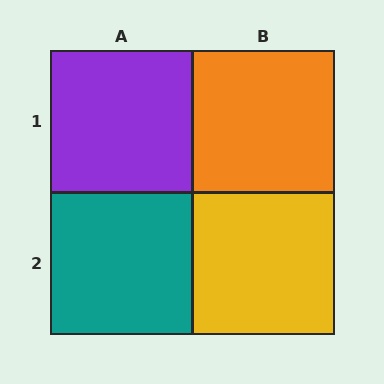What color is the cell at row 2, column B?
Yellow.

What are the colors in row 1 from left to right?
Purple, orange.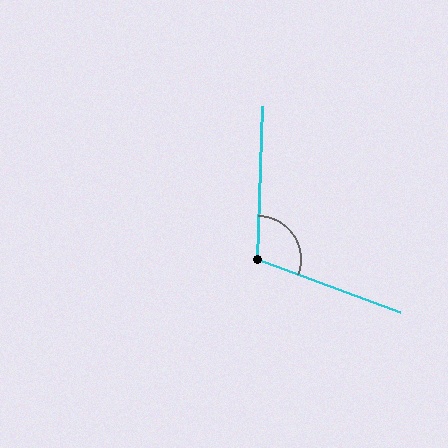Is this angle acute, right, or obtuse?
It is obtuse.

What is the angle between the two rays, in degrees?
Approximately 108 degrees.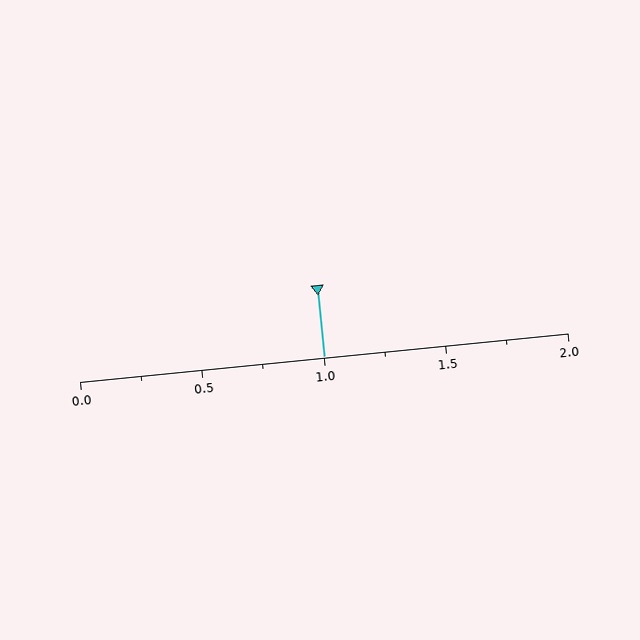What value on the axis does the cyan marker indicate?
The marker indicates approximately 1.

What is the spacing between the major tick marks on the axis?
The major ticks are spaced 0.5 apart.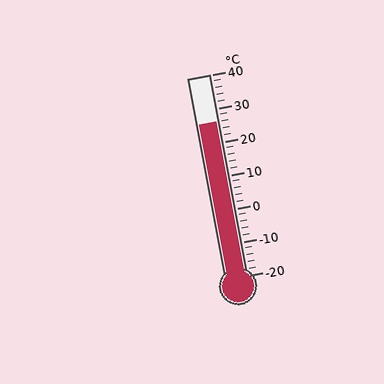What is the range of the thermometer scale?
The thermometer scale ranges from -20°C to 40°C.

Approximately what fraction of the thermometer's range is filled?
The thermometer is filled to approximately 75% of its range.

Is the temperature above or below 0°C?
The temperature is above 0°C.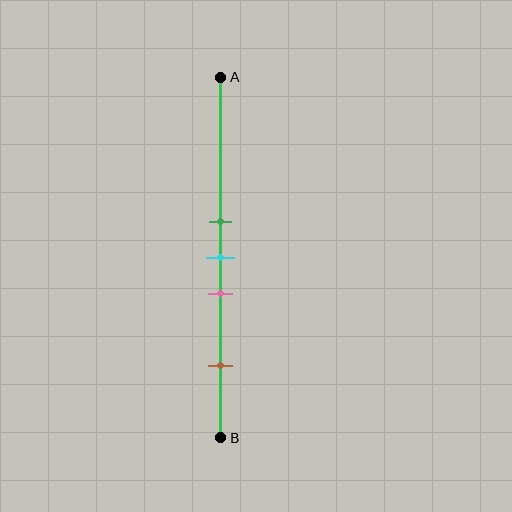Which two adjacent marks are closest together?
The green and cyan marks are the closest adjacent pair.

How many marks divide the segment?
There are 4 marks dividing the segment.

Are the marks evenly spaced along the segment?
No, the marks are not evenly spaced.